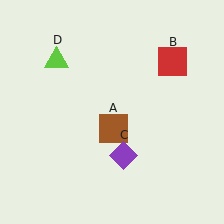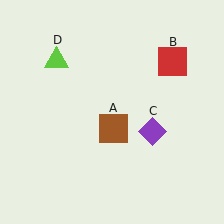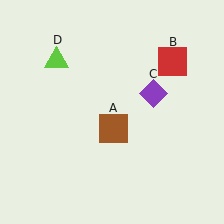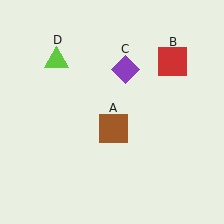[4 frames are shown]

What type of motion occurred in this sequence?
The purple diamond (object C) rotated counterclockwise around the center of the scene.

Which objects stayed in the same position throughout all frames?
Brown square (object A) and red square (object B) and lime triangle (object D) remained stationary.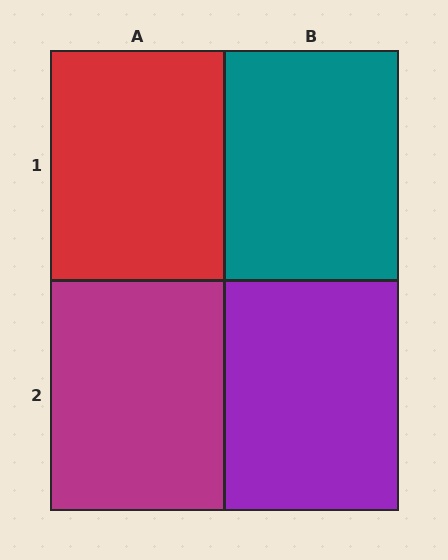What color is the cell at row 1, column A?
Red.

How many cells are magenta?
1 cell is magenta.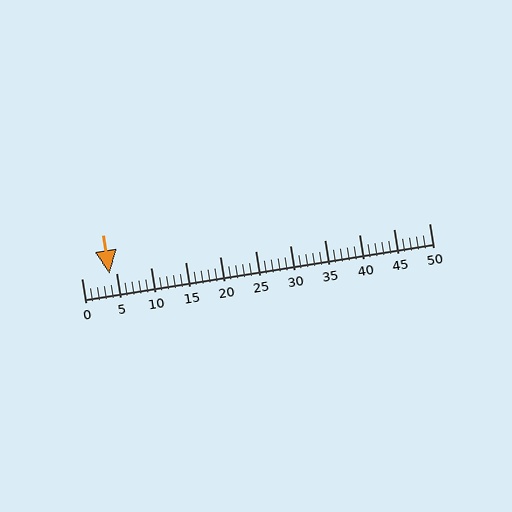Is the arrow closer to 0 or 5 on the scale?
The arrow is closer to 5.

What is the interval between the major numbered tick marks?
The major tick marks are spaced 5 units apart.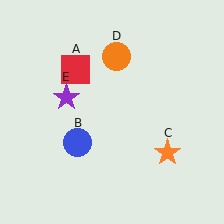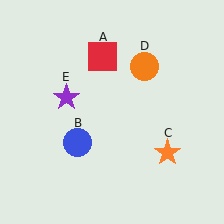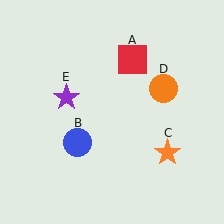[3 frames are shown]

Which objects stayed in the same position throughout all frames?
Blue circle (object B) and orange star (object C) and purple star (object E) remained stationary.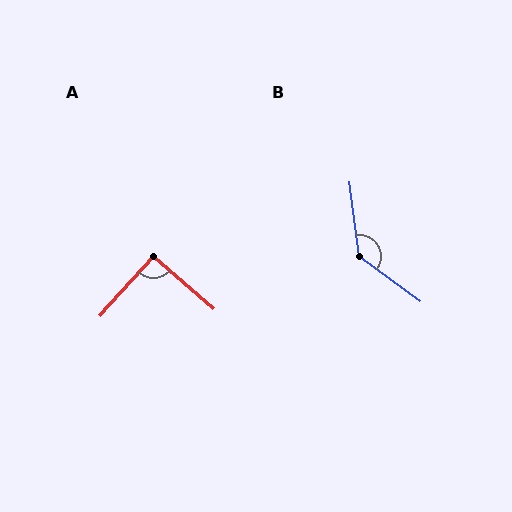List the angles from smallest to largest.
A (91°), B (133°).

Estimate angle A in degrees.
Approximately 91 degrees.